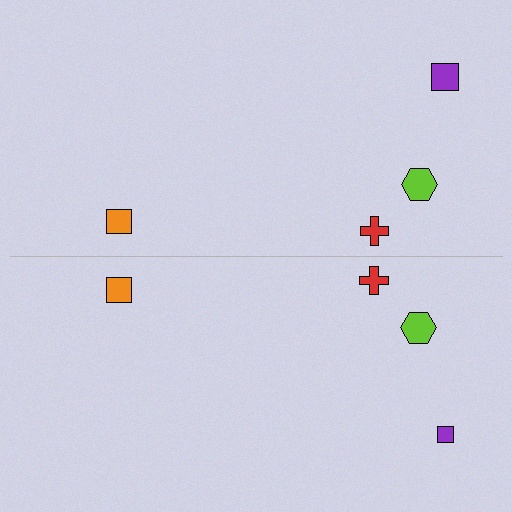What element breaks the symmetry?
The purple square on the bottom side has a different size than its mirror counterpart.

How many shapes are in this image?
There are 8 shapes in this image.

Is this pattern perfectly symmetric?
No, the pattern is not perfectly symmetric. The purple square on the bottom side has a different size than its mirror counterpart.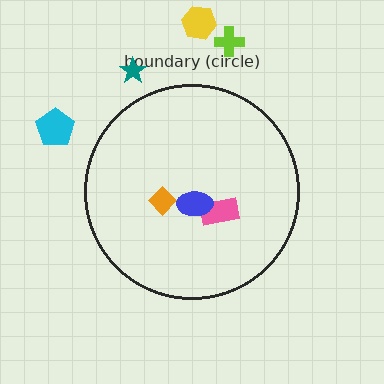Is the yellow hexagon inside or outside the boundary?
Outside.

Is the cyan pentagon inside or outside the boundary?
Outside.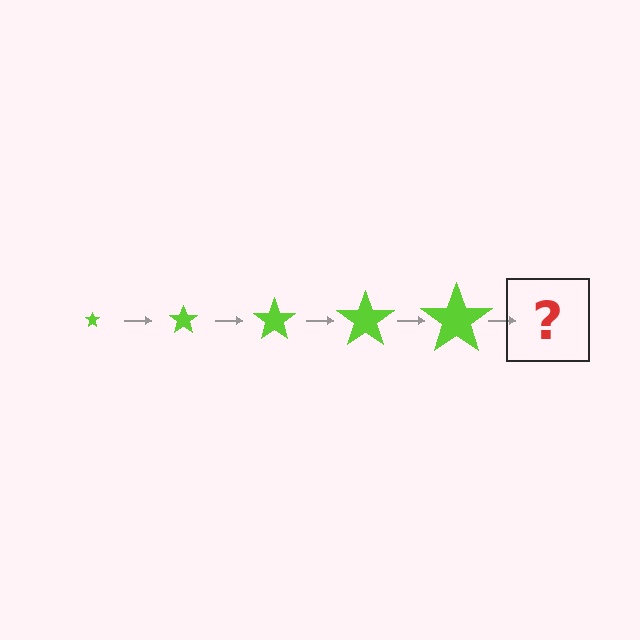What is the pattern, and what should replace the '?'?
The pattern is that the star gets progressively larger each step. The '?' should be a lime star, larger than the previous one.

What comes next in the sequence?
The next element should be a lime star, larger than the previous one.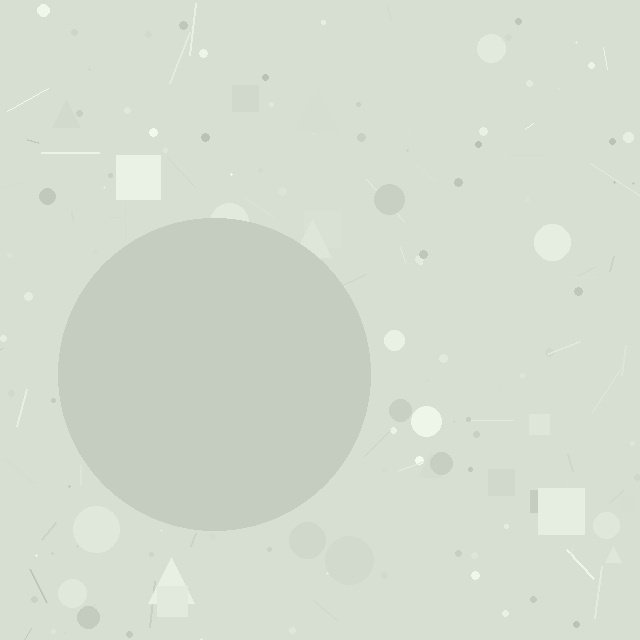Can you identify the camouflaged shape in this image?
The camouflaged shape is a circle.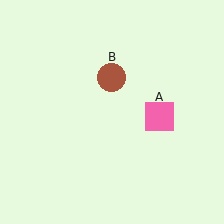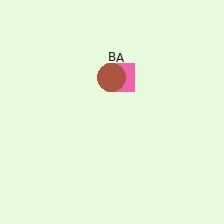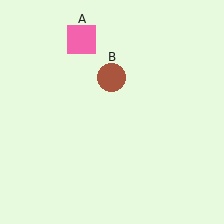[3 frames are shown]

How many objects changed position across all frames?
1 object changed position: pink square (object A).